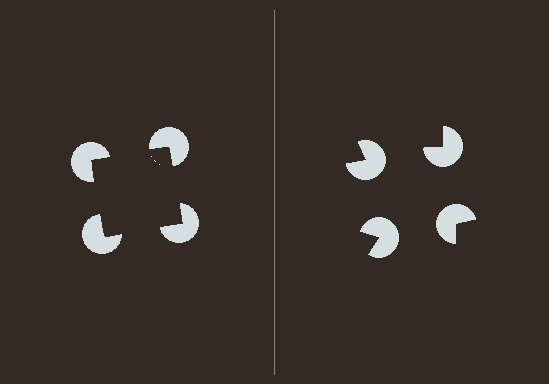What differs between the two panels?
The pac-man discs are positioned identically on both sides; only the wedge orientations differ. On the left they align to a square; on the right they are misaligned.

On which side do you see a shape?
An illusory square appears on the left side. On the right side the wedge cuts are rotated, so no coherent shape forms.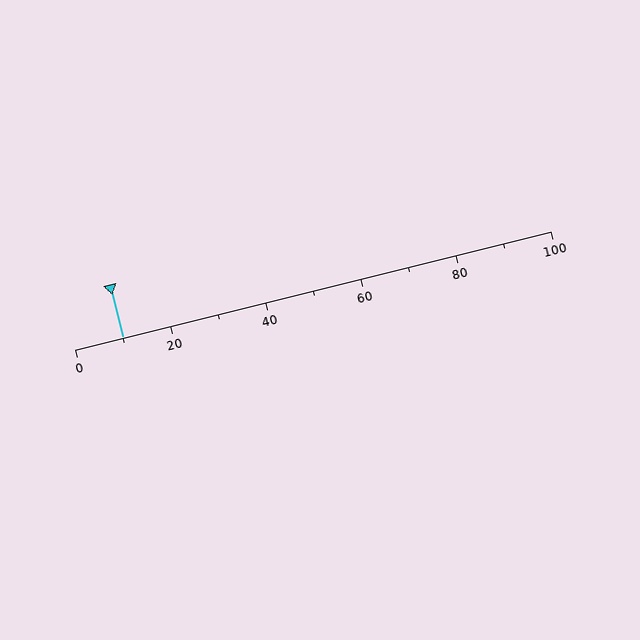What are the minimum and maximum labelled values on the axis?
The axis runs from 0 to 100.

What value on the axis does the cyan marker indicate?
The marker indicates approximately 10.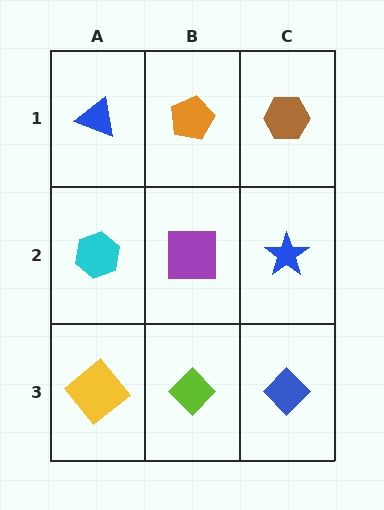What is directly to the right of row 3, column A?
A lime diamond.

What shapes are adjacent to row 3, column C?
A blue star (row 2, column C), a lime diamond (row 3, column B).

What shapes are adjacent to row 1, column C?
A blue star (row 2, column C), an orange pentagon (row 1, column B).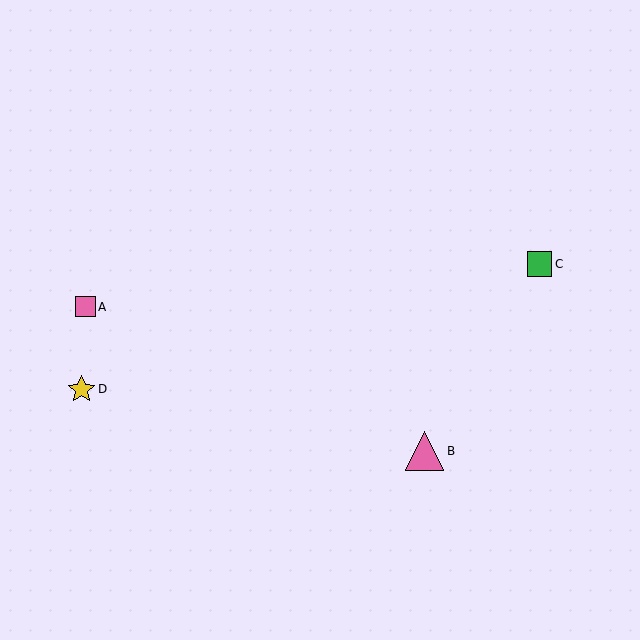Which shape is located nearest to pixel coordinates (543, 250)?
The green square (labeled C) at (539, 264) is nearest to that location.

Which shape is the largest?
The pink triangle (labeled B) is the largest.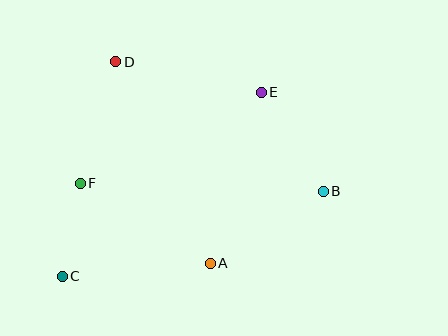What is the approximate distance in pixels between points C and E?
The distance between C and E is approximately 271 pixels.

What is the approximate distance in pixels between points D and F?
The distance between D and F is approximately 127 pixels.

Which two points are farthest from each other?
Points B and C are farthest from each other.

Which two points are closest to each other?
Points C and F are closest to each other.